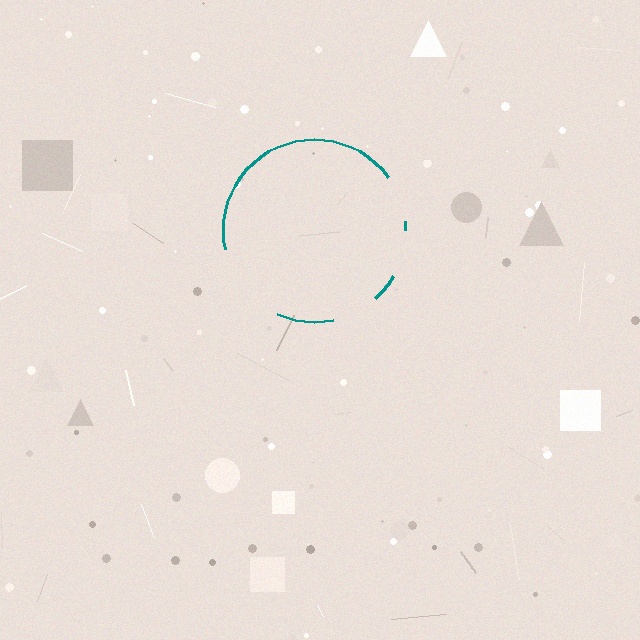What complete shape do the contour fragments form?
The contour fragments form a circle.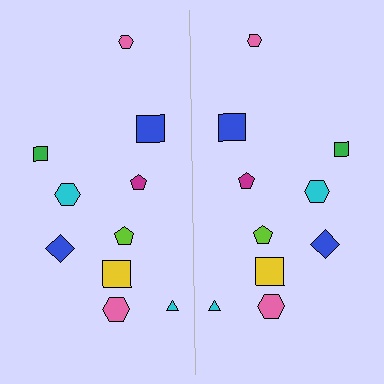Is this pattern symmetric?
Yes, this pattern has bilateral (reflection) symmetry.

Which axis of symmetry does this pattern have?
The pattern has a vertical axis of symmetry running through the center of the image.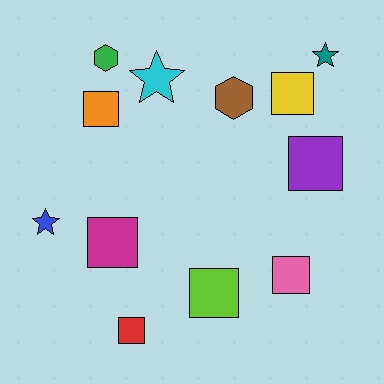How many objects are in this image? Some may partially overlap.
There are 12 objects.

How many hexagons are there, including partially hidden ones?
There are 2 hexagons.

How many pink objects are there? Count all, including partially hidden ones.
There is 1 pink object.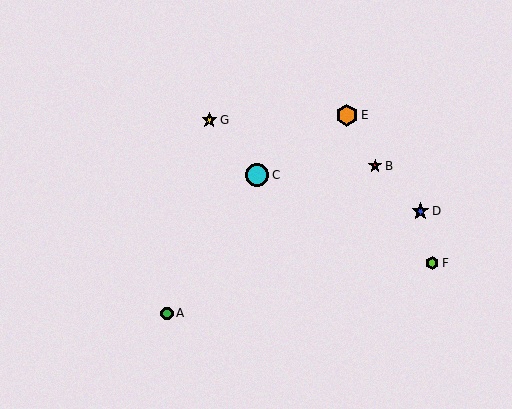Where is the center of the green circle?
The center of the green circle is at (167, 313).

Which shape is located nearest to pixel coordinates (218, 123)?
The yellow star (labeled G) at (209, 120) is nearest to that location.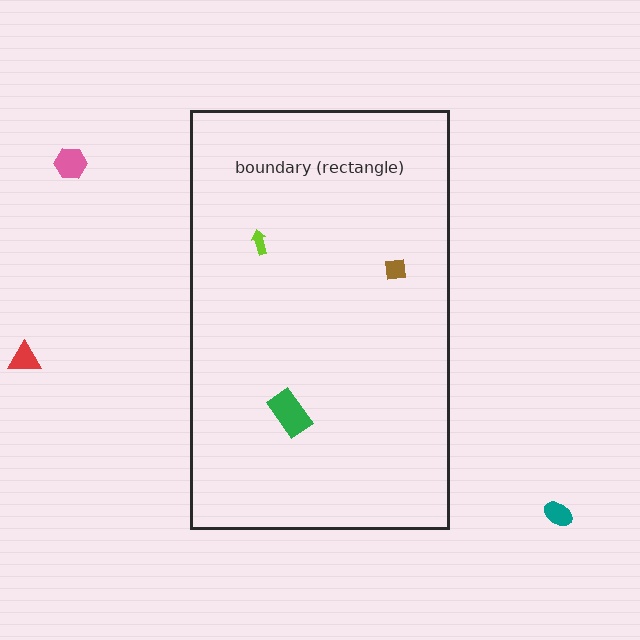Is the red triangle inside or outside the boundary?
Outside.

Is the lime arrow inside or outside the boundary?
Inside.